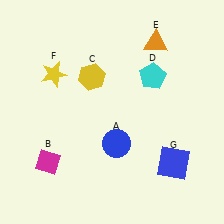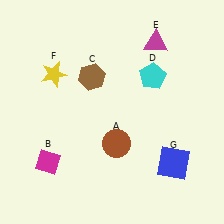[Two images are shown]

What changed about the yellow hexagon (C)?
In Image 1, C is yellow. In Image 2, it changed to brown.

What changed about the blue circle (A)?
In Image 1, A is blue. In Image 2, it changed to brown.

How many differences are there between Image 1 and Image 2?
There are 3 differences between the two images.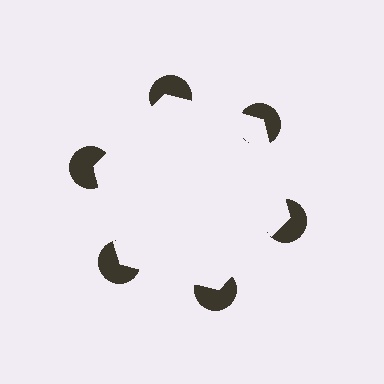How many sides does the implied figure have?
6 sides.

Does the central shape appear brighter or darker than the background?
It typically appears slightly brighter than the background, even though no actual brightness change is drawn.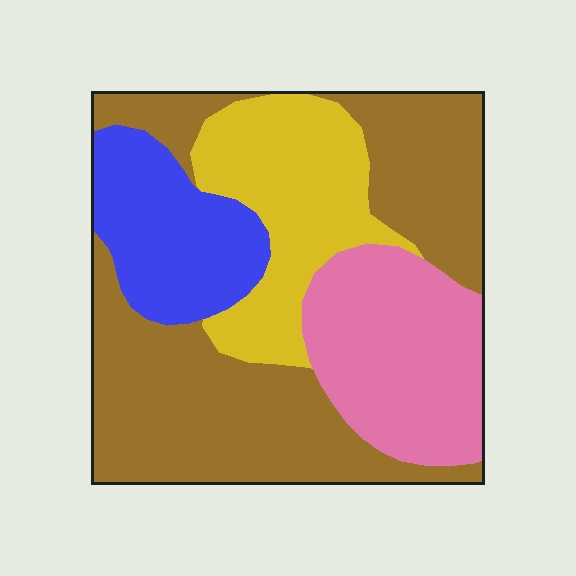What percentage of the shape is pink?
Pink takes up about one fifth (1/5) of the shape.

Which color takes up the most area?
Brown, at roughly 45%.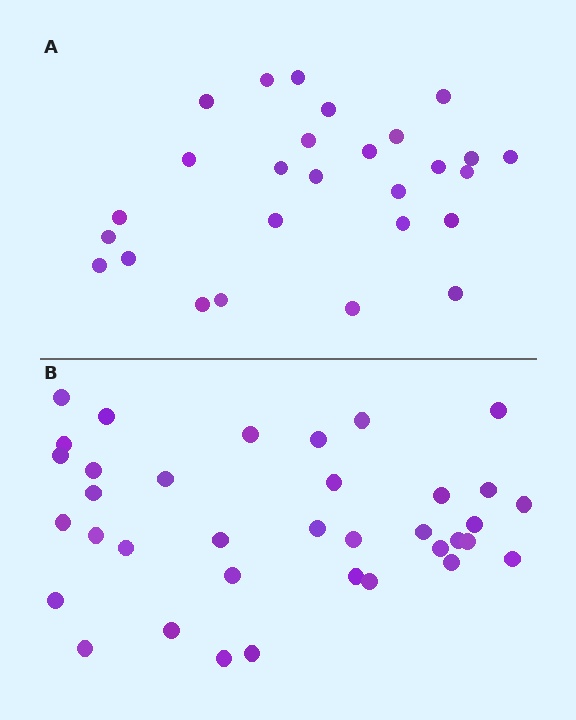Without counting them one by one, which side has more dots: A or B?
Region B (the bottom region) has more dots.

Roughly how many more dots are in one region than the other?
Region B has roughly 8 or so more dots than region A.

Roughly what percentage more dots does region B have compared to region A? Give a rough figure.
About 35% more.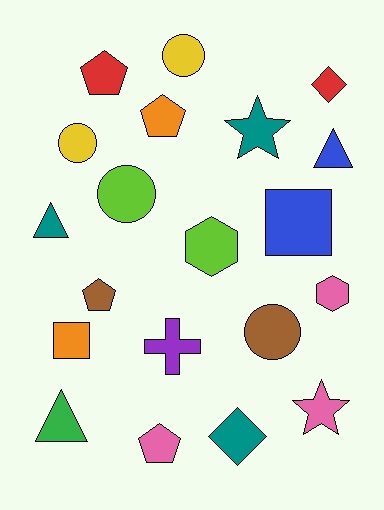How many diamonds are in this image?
There are 2 diamonds.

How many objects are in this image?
There are 20 objects.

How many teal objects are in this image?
There are 3 teal objects.